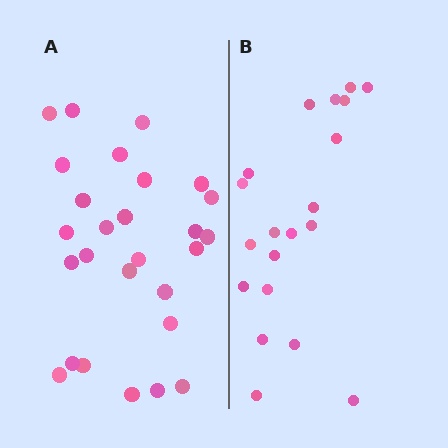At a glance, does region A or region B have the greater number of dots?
Region A (the left region) has more dots.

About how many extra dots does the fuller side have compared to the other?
Region A has roughly 8 or so more dots than region B.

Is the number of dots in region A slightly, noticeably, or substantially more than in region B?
Region A has noticeably more, but not dramatically so. The ratio is roughly 1.4 to 1.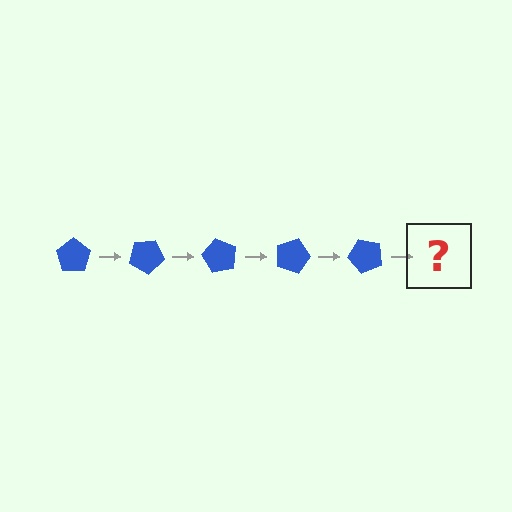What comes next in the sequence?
The next element should be a blue pentagon rotated 150 degrees.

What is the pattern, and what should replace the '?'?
The pattern is that the pentagon rotates 30 degrees each step. The '?' should be a blue pentagon rotated 150 degrees.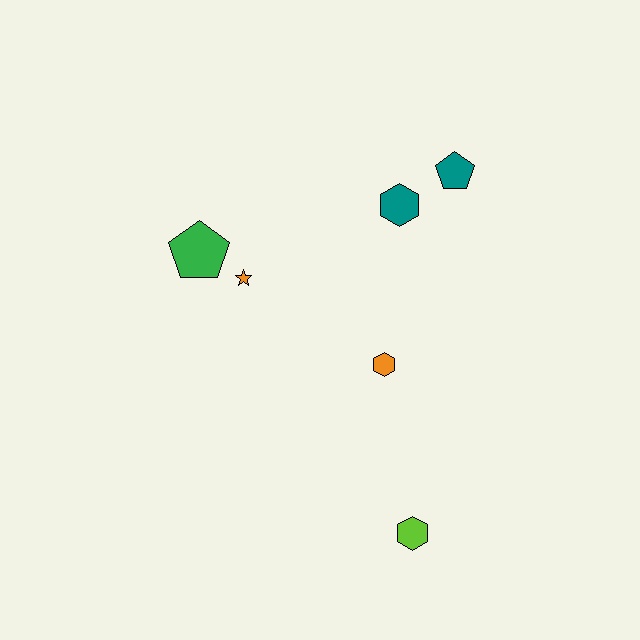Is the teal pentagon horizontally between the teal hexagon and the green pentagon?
No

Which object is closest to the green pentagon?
The orange star is closest to the green pentagon.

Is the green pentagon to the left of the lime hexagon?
Yes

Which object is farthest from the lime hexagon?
The teal pentagon is farthest from the lime hexagon.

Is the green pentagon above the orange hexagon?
Yes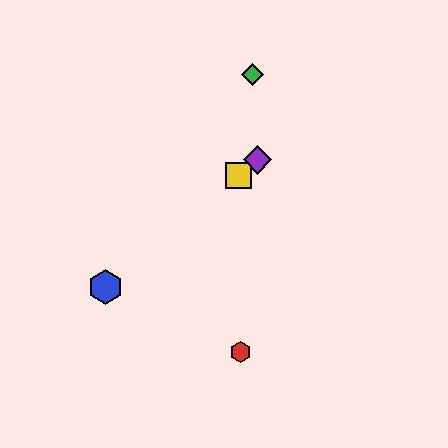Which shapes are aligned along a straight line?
The blue hexagon, the yellow square, the purple diamond are aligned along a straight line.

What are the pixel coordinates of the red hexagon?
The red hexagon is at (241, 352).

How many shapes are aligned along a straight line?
3 shapes (the blue hexagon, the yellow square, the purple diamond) are aligned along a straight line.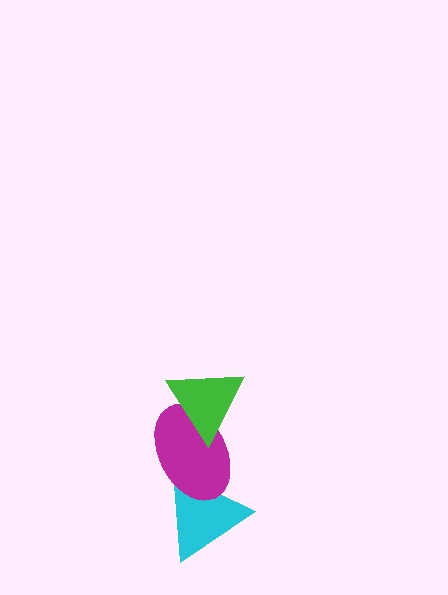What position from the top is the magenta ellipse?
The magenta ellipse is 2nd from the top.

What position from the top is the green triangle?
The green triangle is 1st from the top.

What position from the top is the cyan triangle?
The cyan triangle is 3rd from the top.